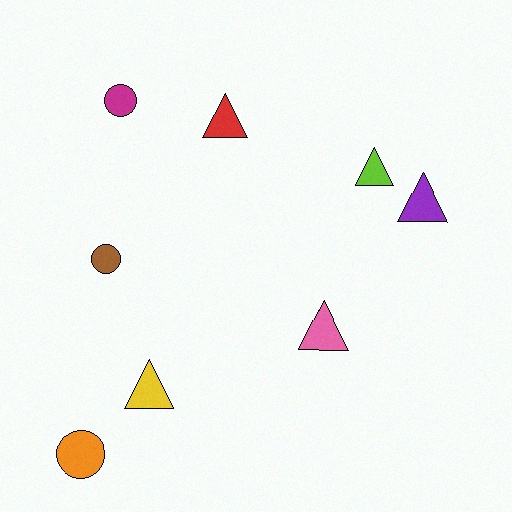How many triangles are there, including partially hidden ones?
There are 5 triangles.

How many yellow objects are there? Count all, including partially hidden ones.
There is 1 yellow object.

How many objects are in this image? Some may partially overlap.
There are 8 objects.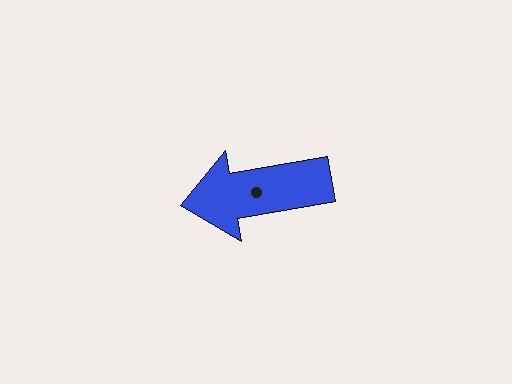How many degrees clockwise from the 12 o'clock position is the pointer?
Approximately 260 degrees.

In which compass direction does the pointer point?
West.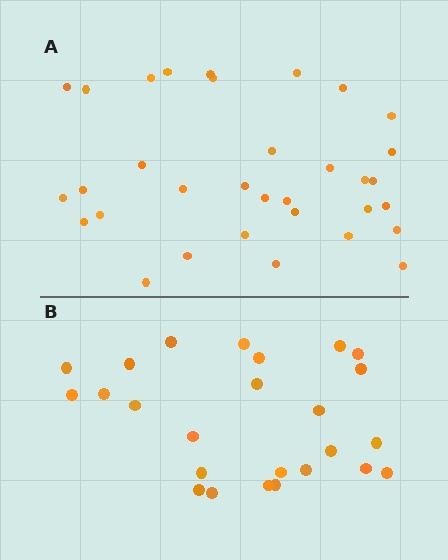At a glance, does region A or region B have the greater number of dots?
Region A (the top region) has more dots.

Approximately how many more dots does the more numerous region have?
Region A has roughly 8 or so more dots than region B.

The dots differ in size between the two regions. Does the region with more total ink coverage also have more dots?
No. Region B has more total ink coverage because its dots are larger, but region A actually contains more individual dots. Total area can be misleading — the number of items is what matters here.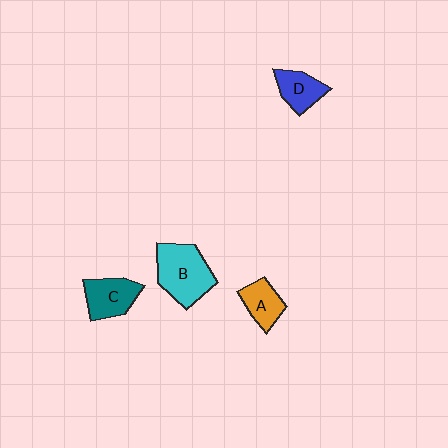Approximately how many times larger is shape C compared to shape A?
Approximately 1.2 times.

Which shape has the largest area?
Shape B (cyan).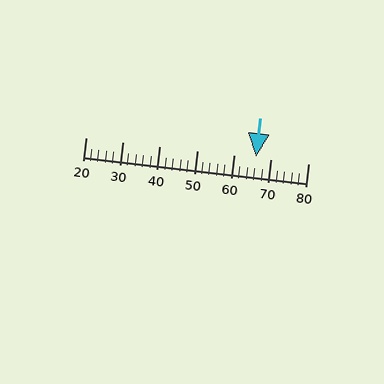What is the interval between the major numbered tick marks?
The major tick marks are spaced 10 units apart.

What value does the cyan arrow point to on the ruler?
The cyan arrow points to approximately 66.